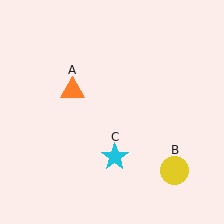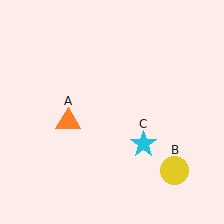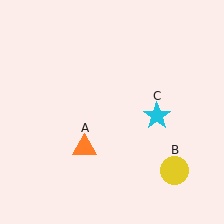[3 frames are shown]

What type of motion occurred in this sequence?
The orange triangle (object A), cyan star (object C) rotated counterclockwise around the center of the scene.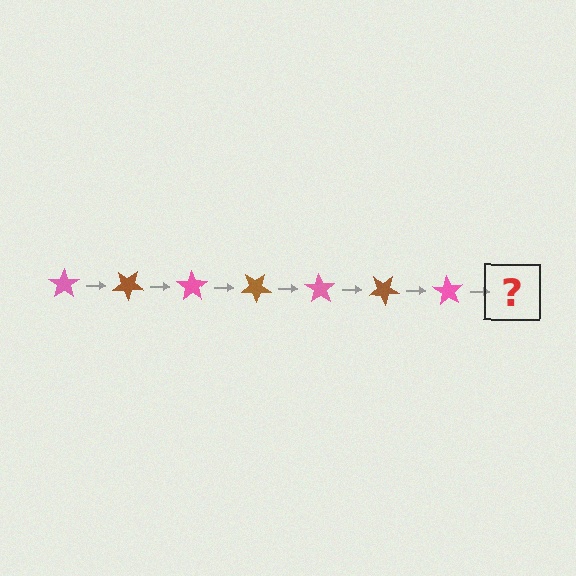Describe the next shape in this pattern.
It should be a brown star, rotated 245 degrees from the start.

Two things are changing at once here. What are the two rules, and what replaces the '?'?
The two rules are that it rotates 35 degrees each step and the color cycles through pink and brown. The '?' should be a brown star, rotated 245 degrees from the start.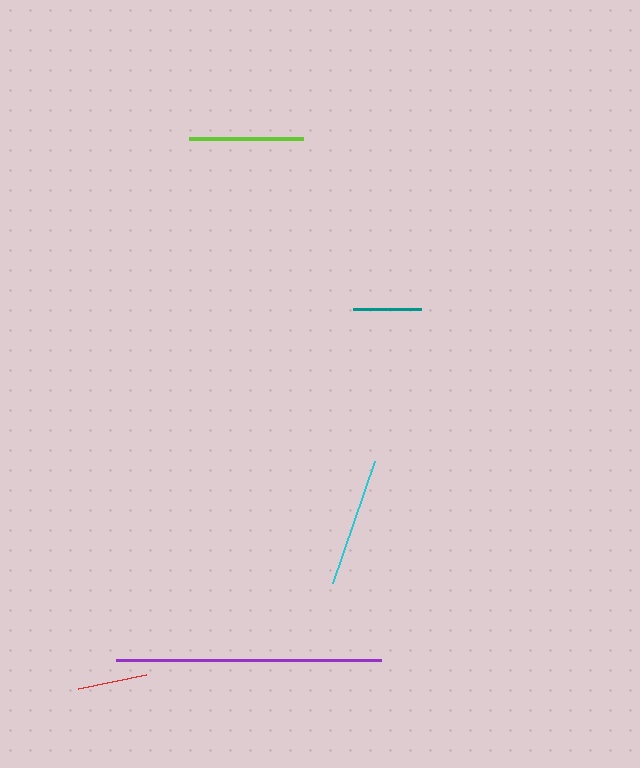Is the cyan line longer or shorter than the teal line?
The cyan line is longer than the teal line.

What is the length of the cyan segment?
The cyan segment is approximately 129 pixels long.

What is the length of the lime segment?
The lime segment is approximately 114 pixels long.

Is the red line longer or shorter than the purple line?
The purple line is longer than the red line.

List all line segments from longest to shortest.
From longest to shortest: purple, cyan, lime, red, teal.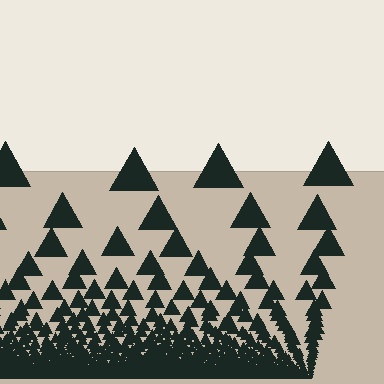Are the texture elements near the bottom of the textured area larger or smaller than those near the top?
Smaller. The gradient is inverted — elements near the bottom are smaller and denser.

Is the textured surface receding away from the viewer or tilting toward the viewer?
The surface appears to tilt toward the viewer. Texture elements get larger and sparser toward the top.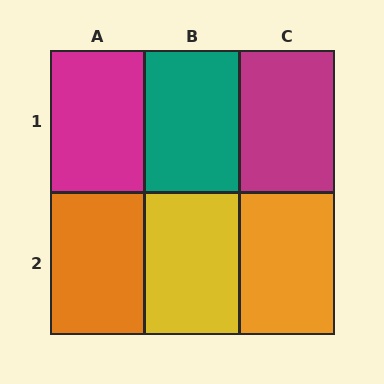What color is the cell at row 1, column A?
Magenta.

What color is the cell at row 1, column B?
Teal.